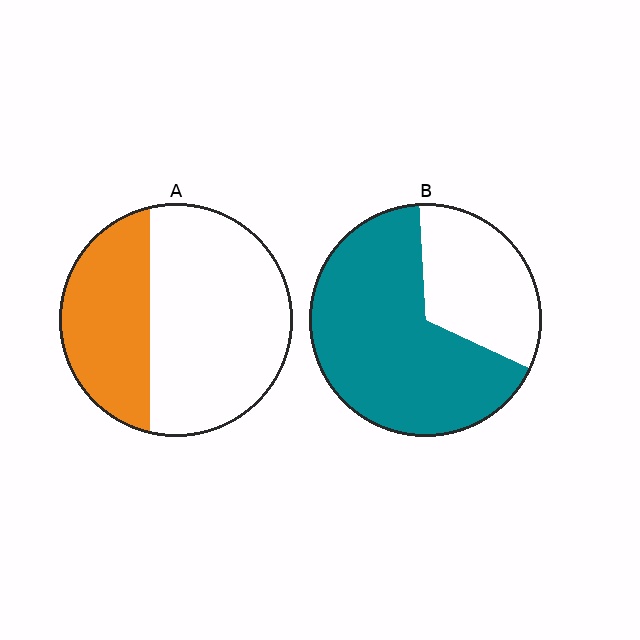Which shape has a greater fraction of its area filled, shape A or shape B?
Shape B.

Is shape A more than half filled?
No.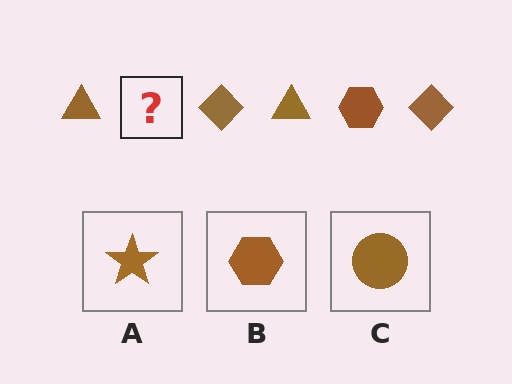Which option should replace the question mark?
Option B.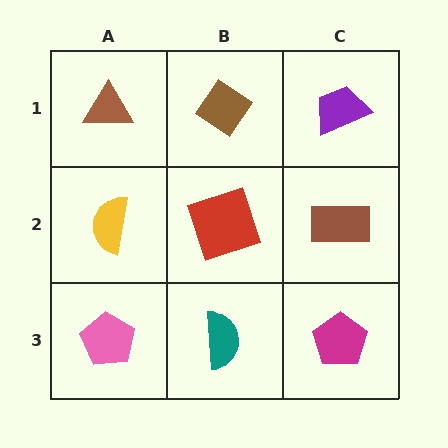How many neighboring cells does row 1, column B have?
3.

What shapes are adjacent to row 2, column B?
A brown diamond (row 1, column B), a teal semicircle (row 3, column B), a yellow semicircle (row 2, column A), a brown rectangle (row 2, column C).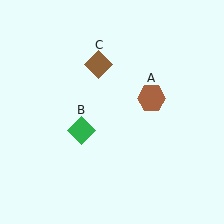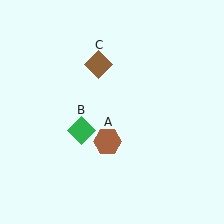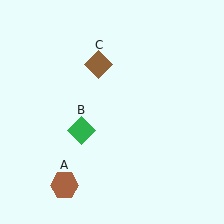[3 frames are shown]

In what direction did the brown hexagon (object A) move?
The brown hexagon (object A) moved down and to the left.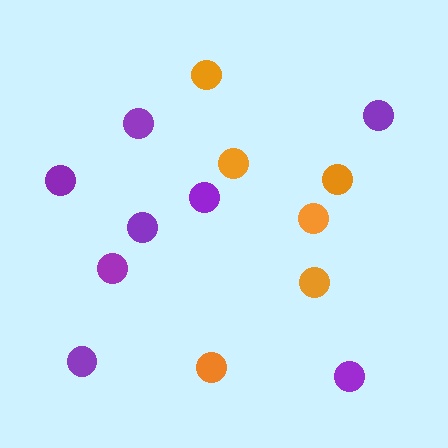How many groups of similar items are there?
There are 2 groups: one group of purple circles (8) and one group of orange circles (6).